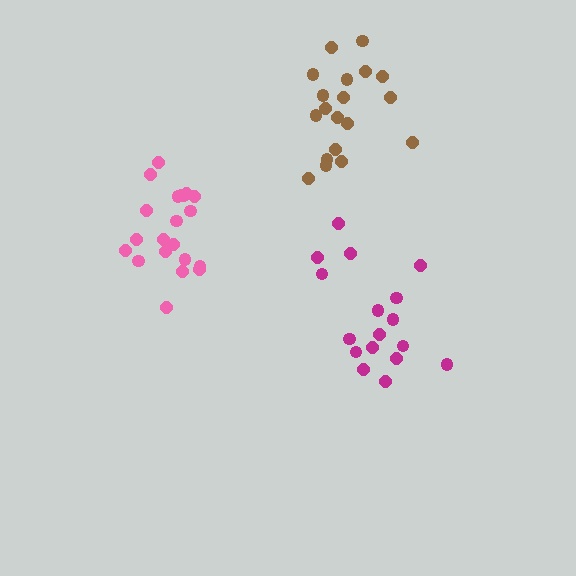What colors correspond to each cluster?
The clusters are colored: pink, brown, magenta.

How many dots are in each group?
Group 1: 21 dots, Group 2: 19 dots, Group 3: 17 dots (57 total).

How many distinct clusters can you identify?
There are 3 distinct clusters.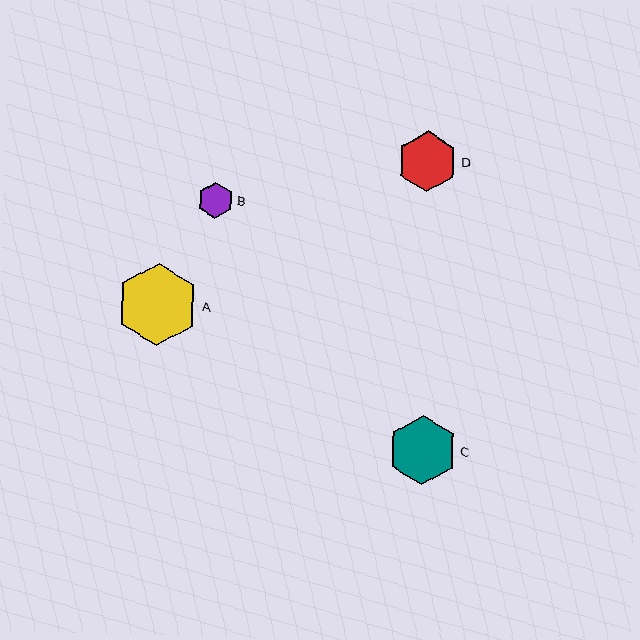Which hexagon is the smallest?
Hexagon B is the smallest with a size of approximately 36 pixels.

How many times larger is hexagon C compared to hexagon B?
Hexagon C is approximately 1.9 times the size of hexagon B.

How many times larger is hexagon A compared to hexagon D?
Hexagon A is approximately 1.4 times the size of hexagon D.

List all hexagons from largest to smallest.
From largest to smallest: A, C, D, B.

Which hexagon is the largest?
Hexagon A is the largest with a size of approximately 83 pixels.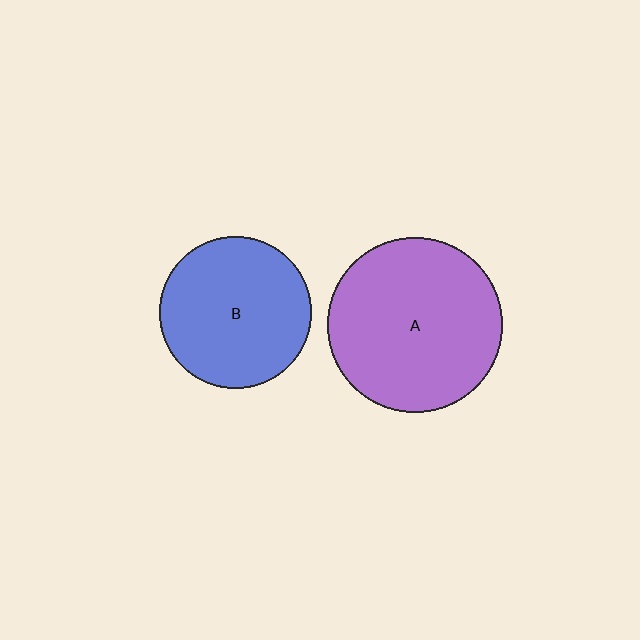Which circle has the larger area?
Circle A (purple).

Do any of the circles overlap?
No, none of the circles overlap.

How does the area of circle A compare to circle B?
Approximately 1.3 times.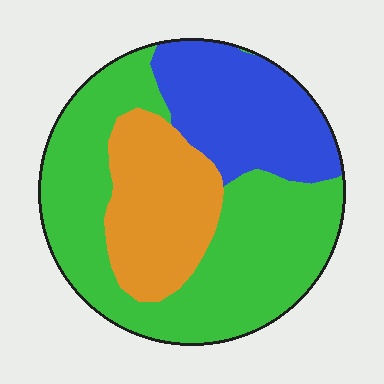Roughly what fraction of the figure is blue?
Blue takes up about one quarter (1/4) of the figure.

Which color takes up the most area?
Green, at roughly 50%.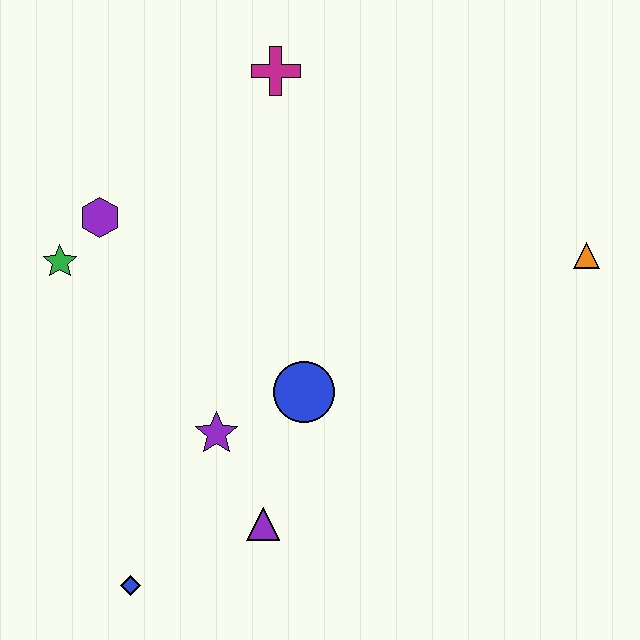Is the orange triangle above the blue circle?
Yes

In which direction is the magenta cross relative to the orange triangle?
The magenta cross is to the left of the orange triangle.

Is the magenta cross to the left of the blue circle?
Yes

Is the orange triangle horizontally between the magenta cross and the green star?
No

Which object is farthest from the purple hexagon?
The orange triangle is farthest from the purple hexagon.